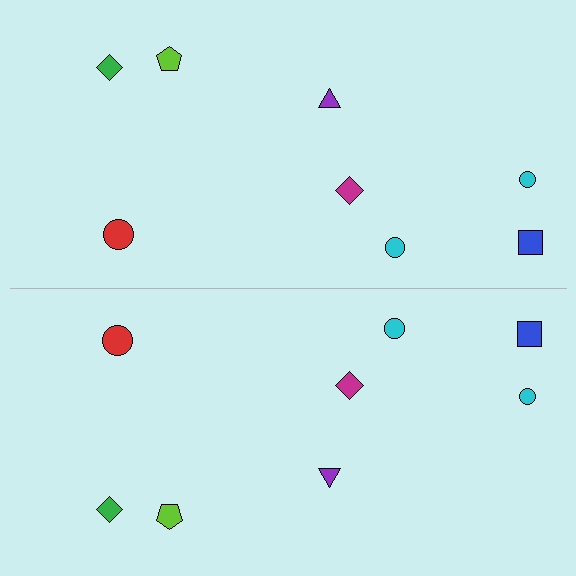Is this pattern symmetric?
Yes, this pattern has bilateral (reflection) symmetry.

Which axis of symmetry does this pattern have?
The pattern has a horizontal axis of symmetry running through the center of the image.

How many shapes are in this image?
There are 16 shapes in this image.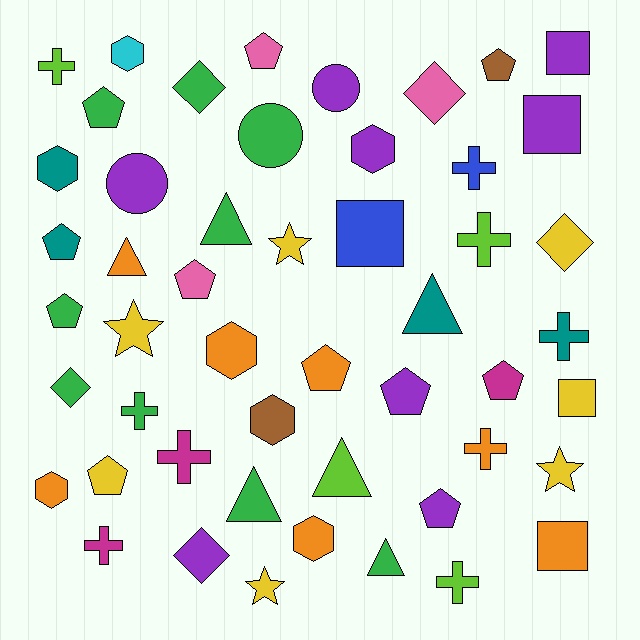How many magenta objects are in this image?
There are 3 magenta objects.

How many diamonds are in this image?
There are 5 diamonds.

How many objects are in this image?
There are 50 objects.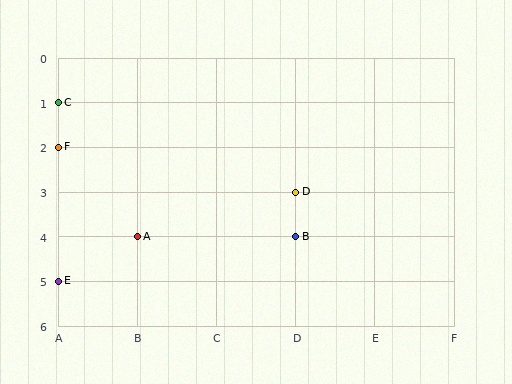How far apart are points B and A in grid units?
Points B and A are 2 columns apart.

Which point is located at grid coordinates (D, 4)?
Point B is at (D, 4).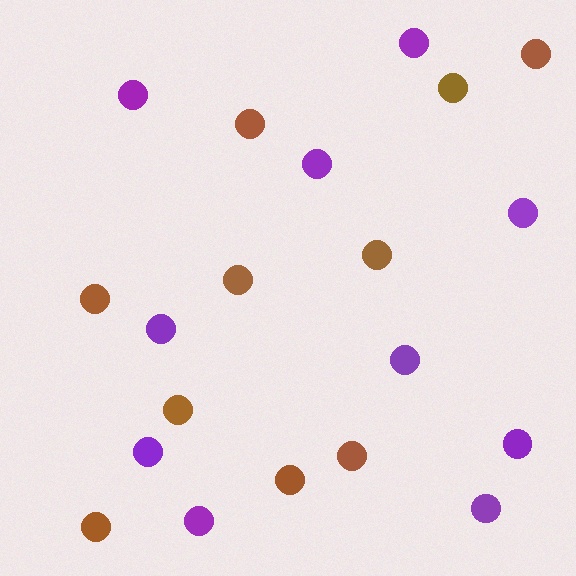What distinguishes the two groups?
There are 2 groups: one group of brown circles (10) and one group of purple circles (10).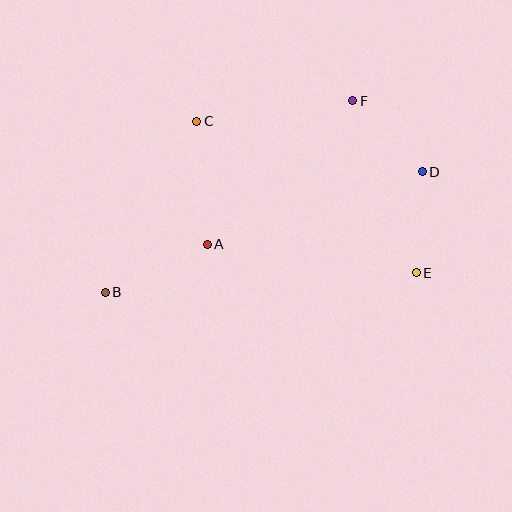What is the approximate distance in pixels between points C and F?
The distance between C and F is approximately 157 pixels.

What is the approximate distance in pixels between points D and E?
The distance between D and E is approximately 101 pixels.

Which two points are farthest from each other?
Points B and D are farthest from each other.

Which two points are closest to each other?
Points D and F are closest to each other.